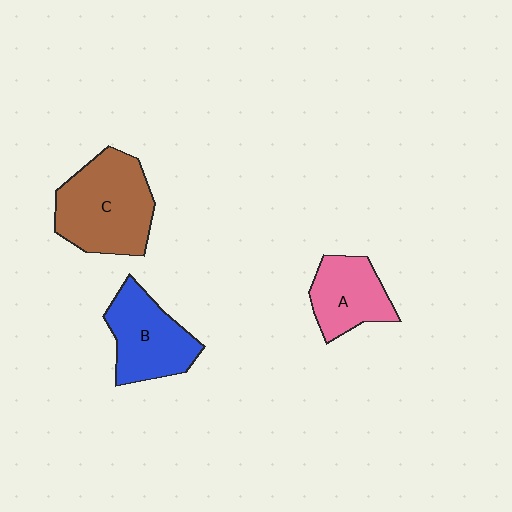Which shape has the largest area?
Shape C (brown).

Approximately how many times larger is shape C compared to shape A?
Approximately 1.6 times.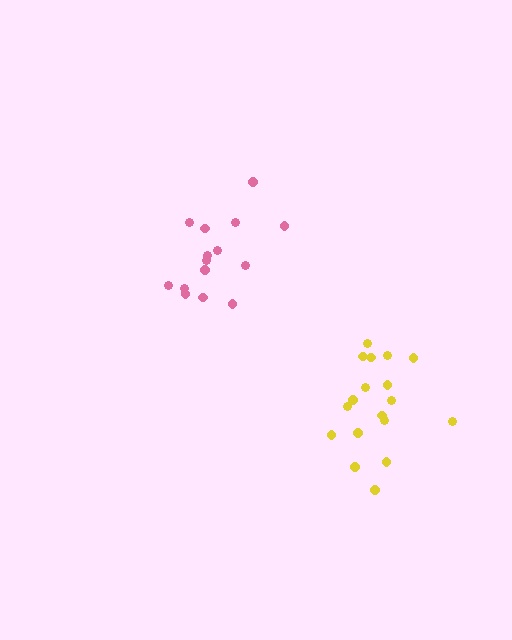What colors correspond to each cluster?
The clusters are colored: yellow, pink.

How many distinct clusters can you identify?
There are 2 distinct clusters.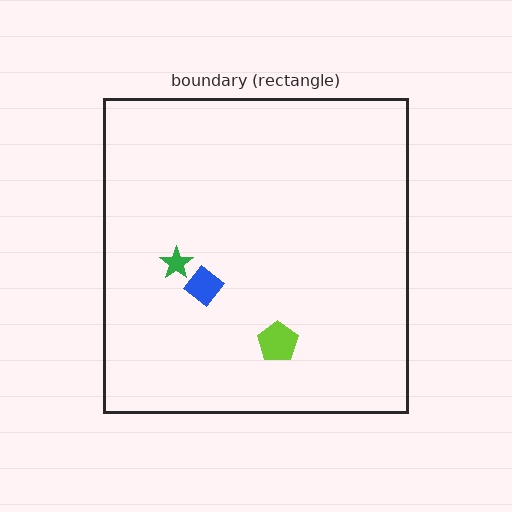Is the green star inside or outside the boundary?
Inside.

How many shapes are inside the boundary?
3 inside, 0 outside.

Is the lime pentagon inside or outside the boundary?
Inside.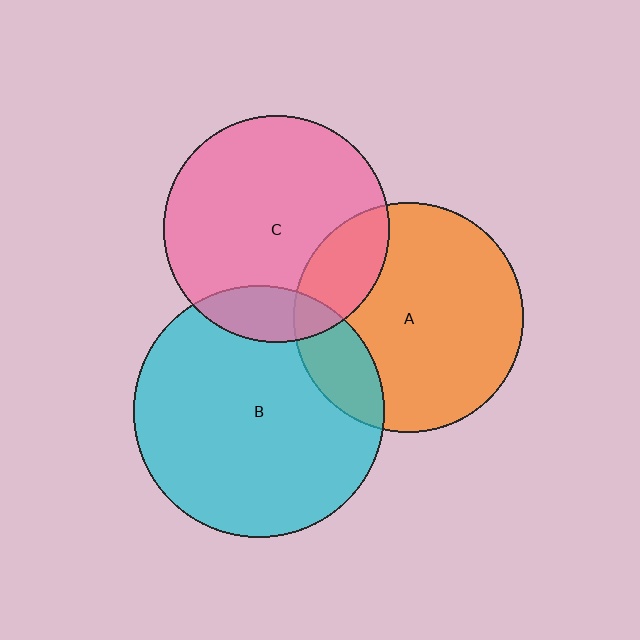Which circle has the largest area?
Circle B (cyan).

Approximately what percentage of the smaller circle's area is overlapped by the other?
Approximately 20%.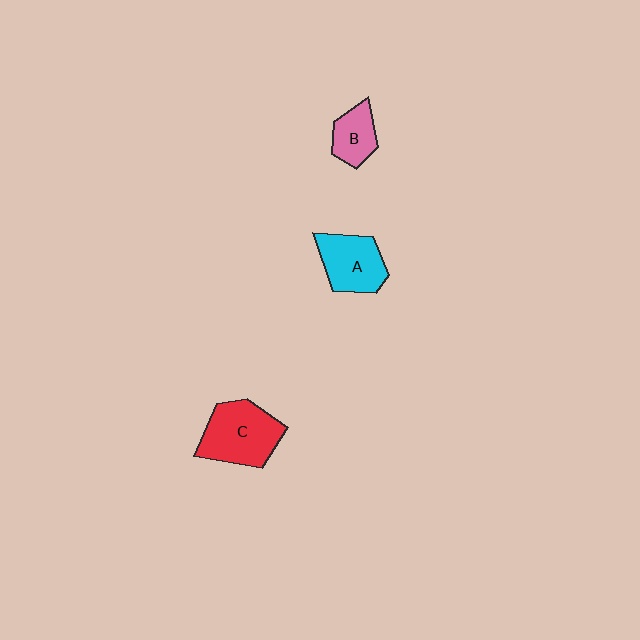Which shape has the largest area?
Shape C (red).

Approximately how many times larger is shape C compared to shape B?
Approximately 1.9 times.